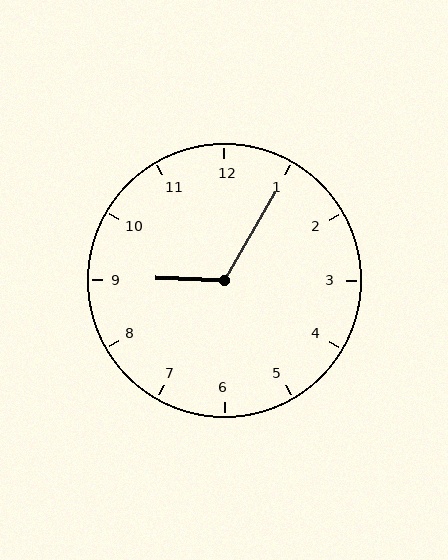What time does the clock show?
9:05.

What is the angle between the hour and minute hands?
Approximately 118 degrees.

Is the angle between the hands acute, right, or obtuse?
It is obtuse.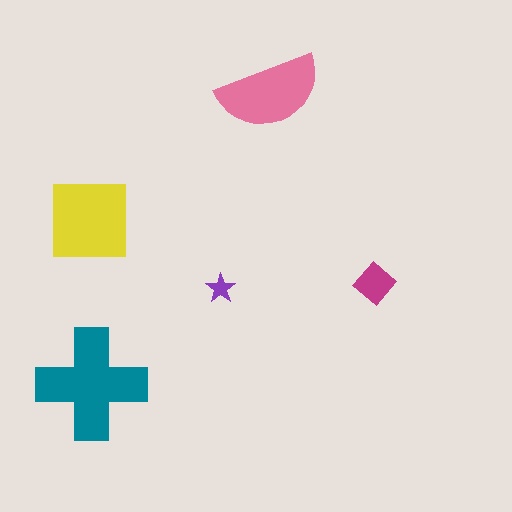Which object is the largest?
The teal cross.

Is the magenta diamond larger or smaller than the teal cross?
Smaller.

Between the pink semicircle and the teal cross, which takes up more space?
The teal cross.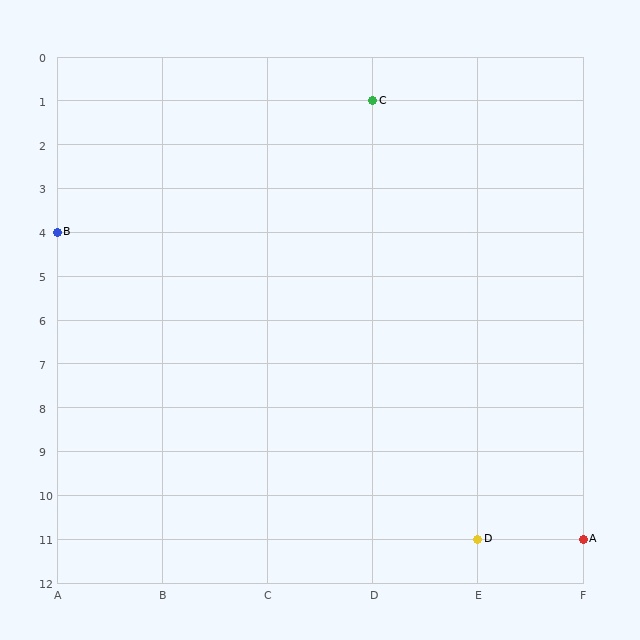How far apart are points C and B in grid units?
Points C and B are 3 columns and 3 rows apart (about 4.2 grid units diagonally).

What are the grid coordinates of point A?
Point A is at grid coordinates (F, 11).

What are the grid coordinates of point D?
Point D is at grid coordinates (E, 11).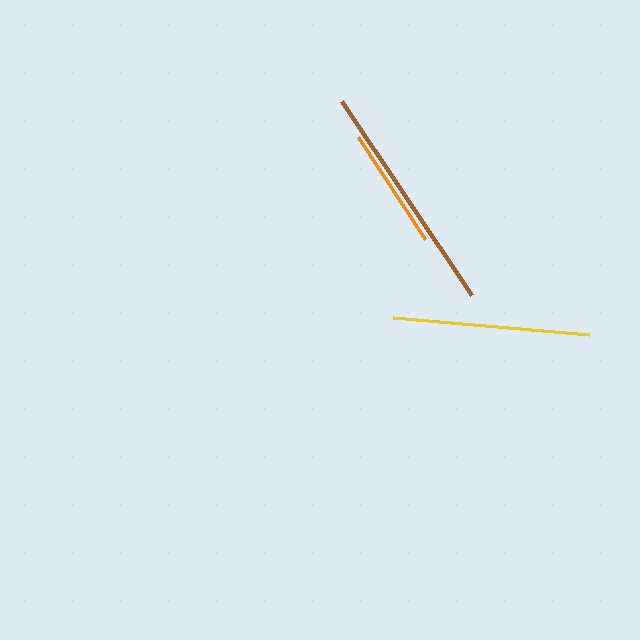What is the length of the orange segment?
The orange segment is approximately 122 pixels long.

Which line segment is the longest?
The brown line is the longest at approximately 234 pixels.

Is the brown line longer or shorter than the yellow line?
The brown line is longer than the yellow line.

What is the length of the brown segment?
The brown segment is approximately 234 pixels long.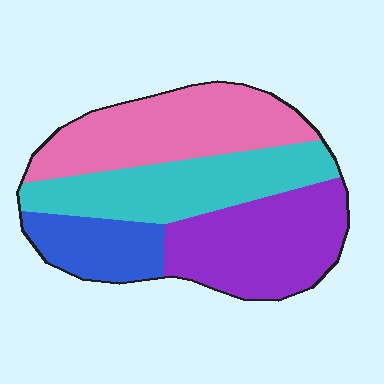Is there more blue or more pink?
Pink.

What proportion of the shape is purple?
Purple covers 29% of the shape.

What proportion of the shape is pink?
Pink covers 30% of the shape.